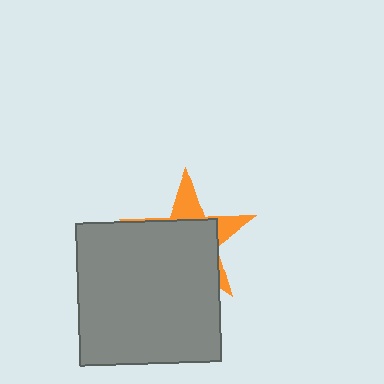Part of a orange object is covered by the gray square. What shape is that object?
It is a star.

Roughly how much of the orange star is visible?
A small part of it is visible (roughly 30%).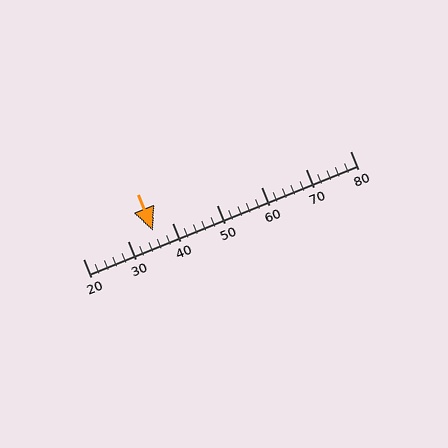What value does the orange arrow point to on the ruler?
The orange arrow points to approximately 36.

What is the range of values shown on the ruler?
The ruler shows values from 20 to 80.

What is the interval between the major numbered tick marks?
The major tick marks are spaced 10 units apart.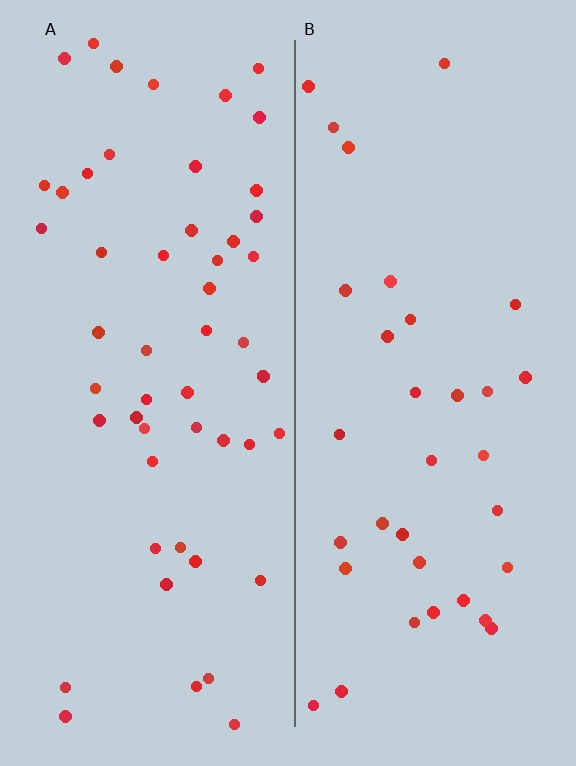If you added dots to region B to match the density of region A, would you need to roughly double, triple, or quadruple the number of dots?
Approximately double.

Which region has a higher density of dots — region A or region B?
A (the left).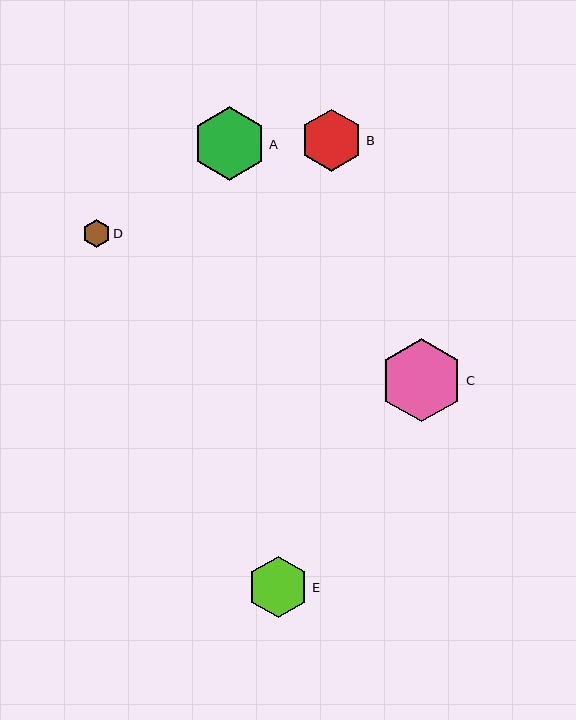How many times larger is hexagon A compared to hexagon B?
Hexagon A is approximately 1.2 times the size of hexagon B.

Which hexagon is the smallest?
Hexagon D is the smallest with a size of approximately 28 pixels.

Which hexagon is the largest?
Hexagon C is the largest with a size of approximately 83 pixels.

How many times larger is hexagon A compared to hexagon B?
Hexagon A is approximately 1.2 times the size of hexagon B.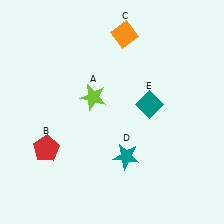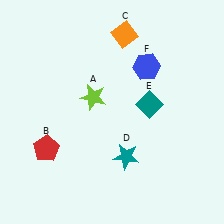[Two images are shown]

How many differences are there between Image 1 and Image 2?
There is 1 difference between the two images.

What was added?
A blue hexagon (F) was added in Image 2.